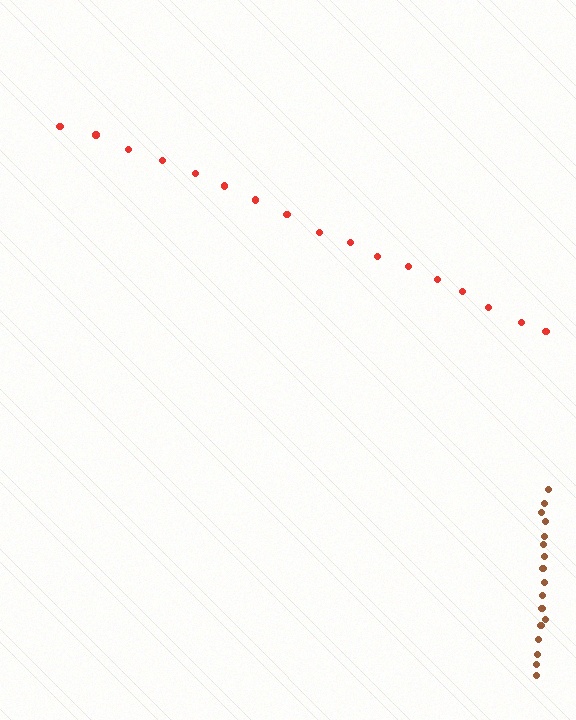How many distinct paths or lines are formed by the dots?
There are 2 distinct paths.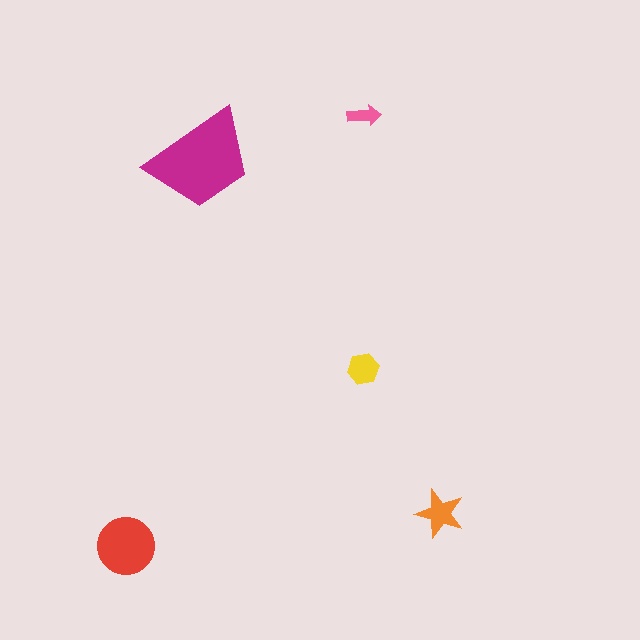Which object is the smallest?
The pink arrow.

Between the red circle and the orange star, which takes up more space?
The red circle.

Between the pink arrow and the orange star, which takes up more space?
The orange star.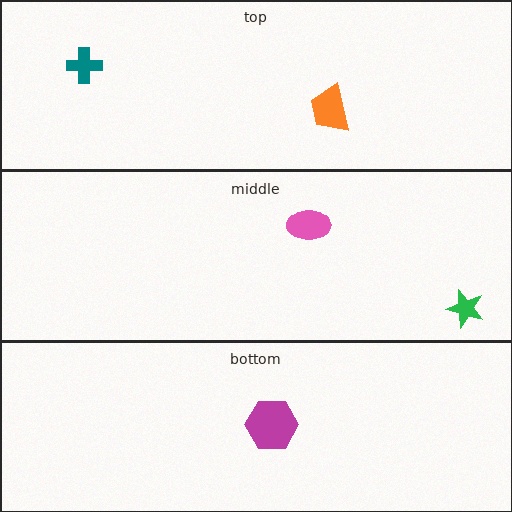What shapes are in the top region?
The teal cross, the orange trapezoid.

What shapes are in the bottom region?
The magenta hexagon.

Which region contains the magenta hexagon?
The bottom region.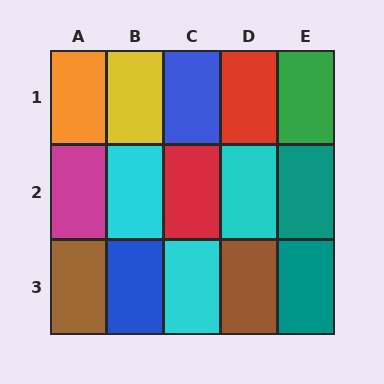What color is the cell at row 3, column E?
Teal.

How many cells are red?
2 cells are red.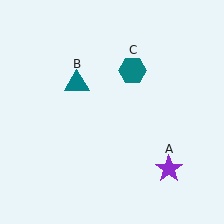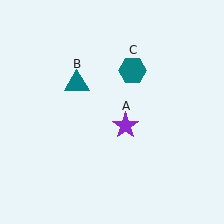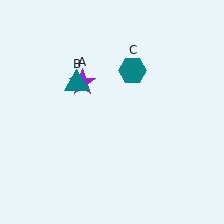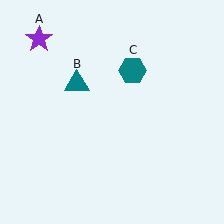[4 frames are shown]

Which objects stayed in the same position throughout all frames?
Teal triangle (object B) and teal hexagon (object C) remained stationary.